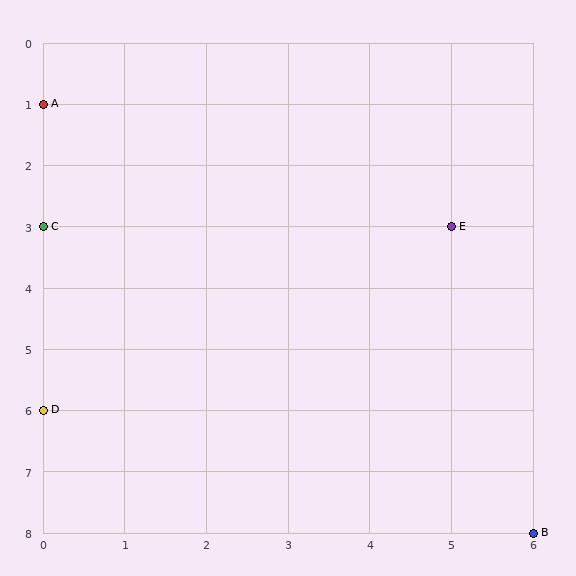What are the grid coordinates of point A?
Point A is at grid coordinates (0, 1).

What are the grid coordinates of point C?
Point C is at grid coordinates (0, 3).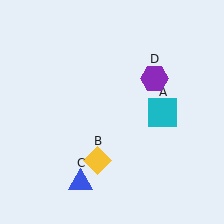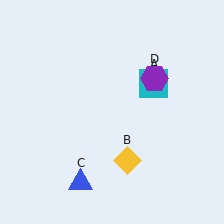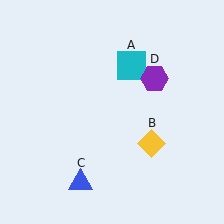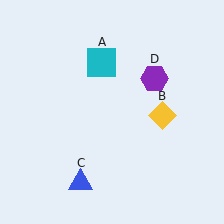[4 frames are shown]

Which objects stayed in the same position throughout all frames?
Blue triangle (object C) and purple hexagon (object D) remained stationary.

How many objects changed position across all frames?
2 objects changed position: cyan square (object A), yellow diamond (object B).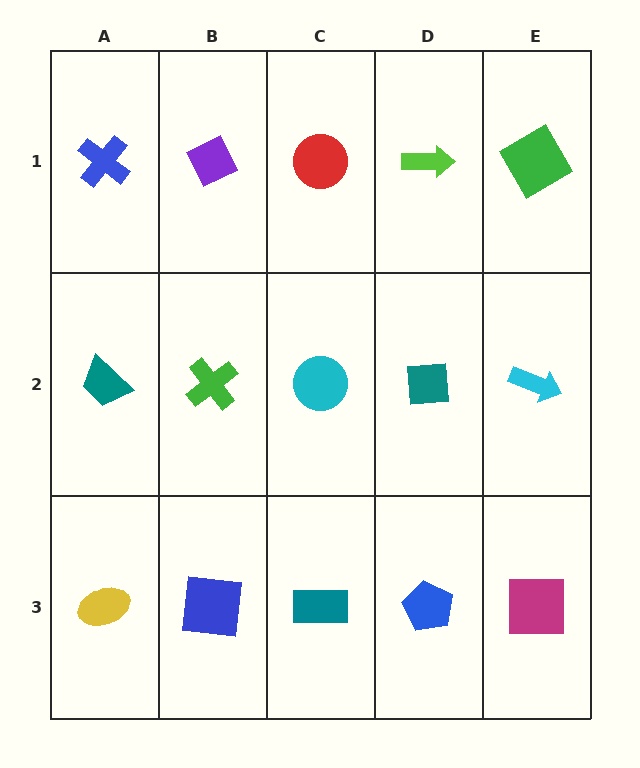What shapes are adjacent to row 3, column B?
A green cross (row 2, column B), a yellow ellipse (row 3, column A), a teal rectangle (row 3, column C).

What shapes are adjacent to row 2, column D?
A lime arrow (row 1, column D), a blue pentagon (row 3, column D), a cyan circle (row 2, column C), a cyan arrow (row 2, column E).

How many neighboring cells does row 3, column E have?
2.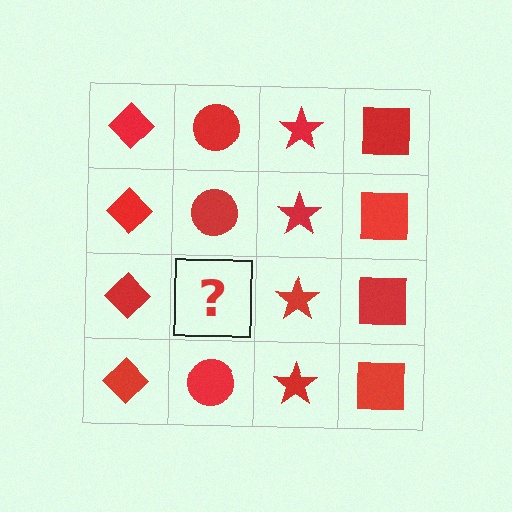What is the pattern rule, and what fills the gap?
The rule is that each column has a consistent shape. The gap should be filled with a red circle.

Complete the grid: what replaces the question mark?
The question mark should be replaced with a red circle.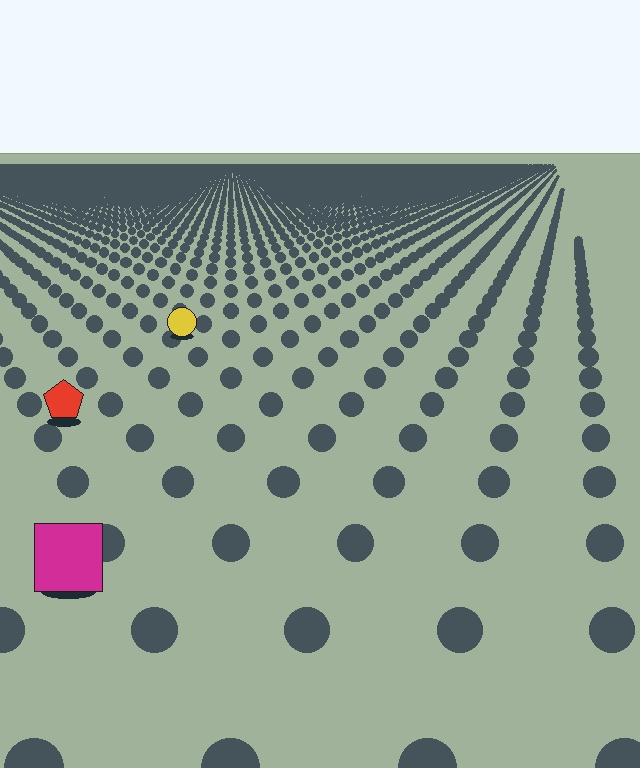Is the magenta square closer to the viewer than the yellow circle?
Yes. The magenta square is closer — you can tell from the texture gradient: the ground texture is coarser near it.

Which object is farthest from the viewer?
The yellow circle is farthest from the viewer. It appears smaller and the ground texture around it is denser.